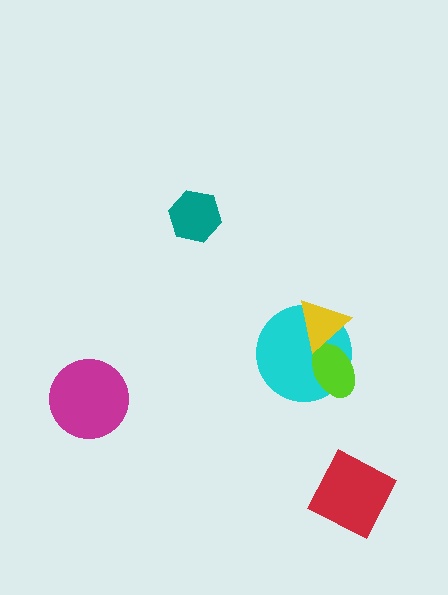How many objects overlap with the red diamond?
0 objects overlap with the red diamond.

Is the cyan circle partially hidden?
Yes, it is partially covered by another shape.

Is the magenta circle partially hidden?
No, no other shape covers it.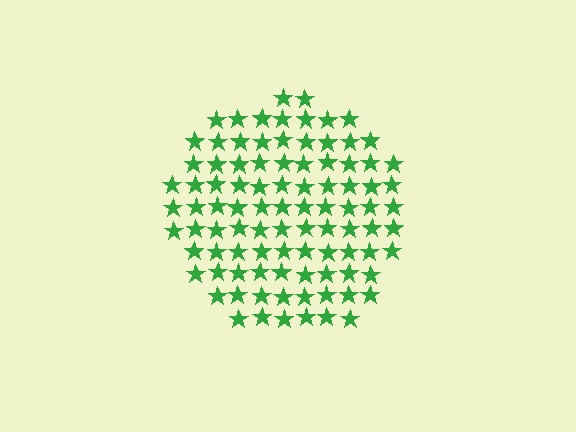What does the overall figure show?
The overall figure shows a circle.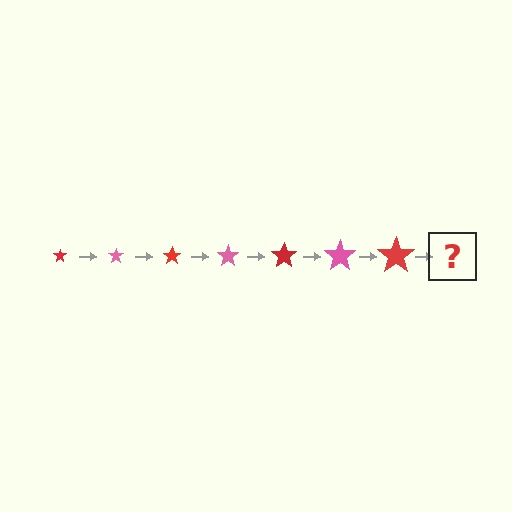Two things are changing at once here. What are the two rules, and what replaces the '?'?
The two rules are that the star grows larger each step and the color cycles through red and pink. The '?' should be a pink star, larger than the previous one.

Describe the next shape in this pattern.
It should be a pink star, larger than the previous one.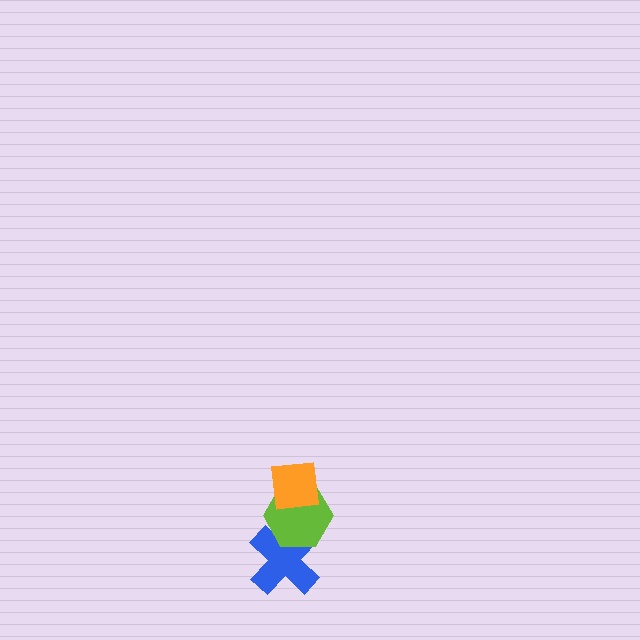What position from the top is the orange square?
The orange square is 1st from the top.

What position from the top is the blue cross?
The blue cross is 3rd from the top.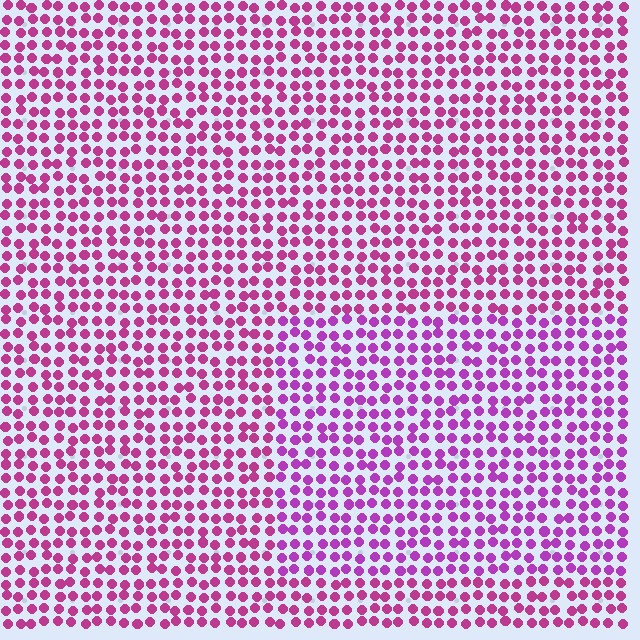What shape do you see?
I see a rectangle.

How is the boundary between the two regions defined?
The boundary is defined purely by a slight shift in hue (about 26 degrees). Spacing, size, and orientation are identical on both sides.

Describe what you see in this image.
The image is filled with small magenta elements in a uniform arrangement. A rectangle-shaped region is visible where the elements are tinted to a slightly different hue, forming a subtle color boundary.